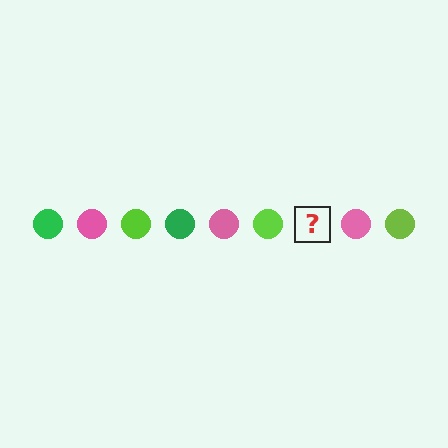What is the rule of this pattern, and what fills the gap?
The rule is that the pattern cycles through green, pink, lime circles. The gap should be filled with a green circle.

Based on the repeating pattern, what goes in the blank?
The blank should be a green circle.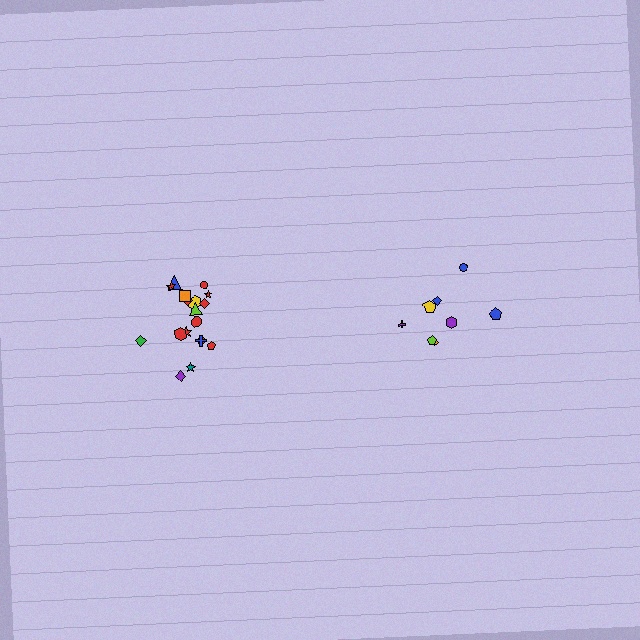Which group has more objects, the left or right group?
The left group.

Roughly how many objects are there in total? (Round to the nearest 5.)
Roughly 25 objects in total.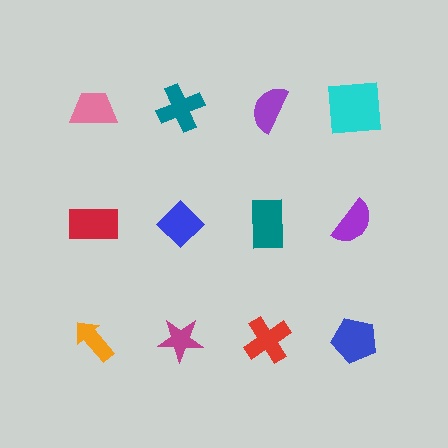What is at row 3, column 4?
A blue pentagon.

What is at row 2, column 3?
A teal rectangle.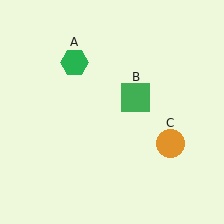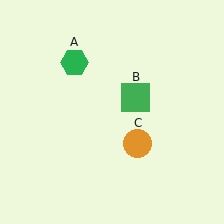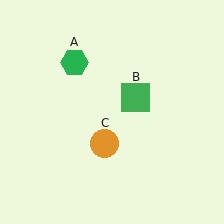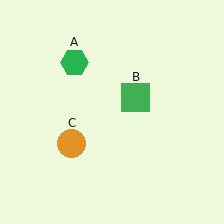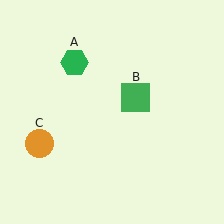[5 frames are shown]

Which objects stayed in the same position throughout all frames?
Green hexagon (object A) and green square (object B) remained stationary.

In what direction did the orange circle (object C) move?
The orange circle (object C) moved left.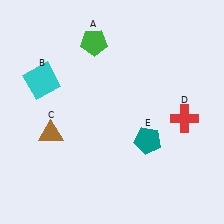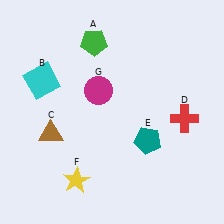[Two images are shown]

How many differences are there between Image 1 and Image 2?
There are 2 differences between the two images.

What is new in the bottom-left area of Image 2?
A yellow star (F) was added in the bottom-left area of Image 2.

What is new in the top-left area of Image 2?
A magenta circle (G) was added in the top-left area of Image 2.